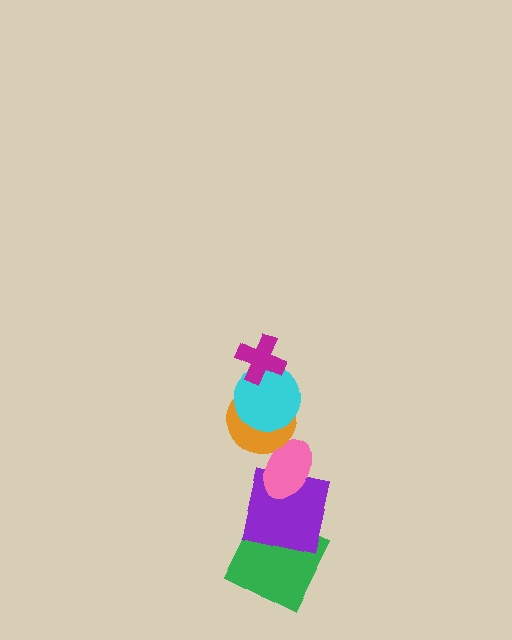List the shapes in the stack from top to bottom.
From top to bottom: the magenta cross, the cyan circle, the orange circle, the pink ellipse, the purple square, the green square.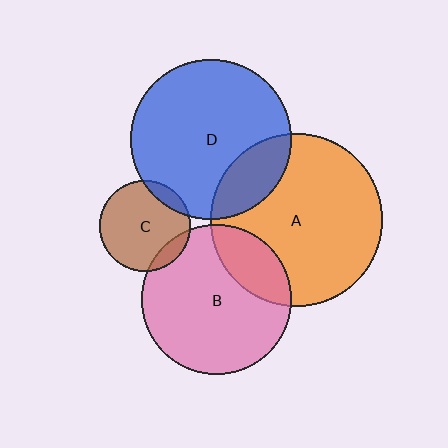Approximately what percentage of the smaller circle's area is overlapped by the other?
Approximately 10%.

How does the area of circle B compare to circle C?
Approximately 2.7 times.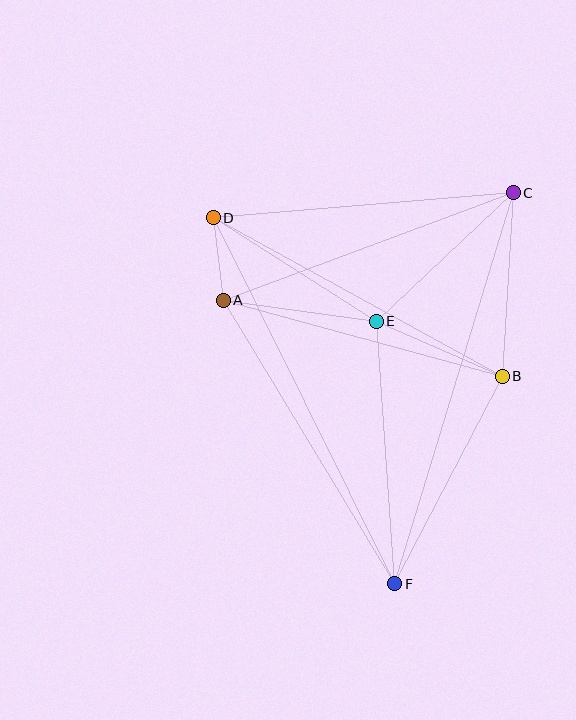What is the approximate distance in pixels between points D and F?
The distance between D and F is approximately 409 pixels.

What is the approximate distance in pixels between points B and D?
The distance between B and D is approximately 330 pixels.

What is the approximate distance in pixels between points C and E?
The distance between C and E is approximately 188 pixels.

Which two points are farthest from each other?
Points C and F are farthest from each other.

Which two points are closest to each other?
Points A and D are closest to each other.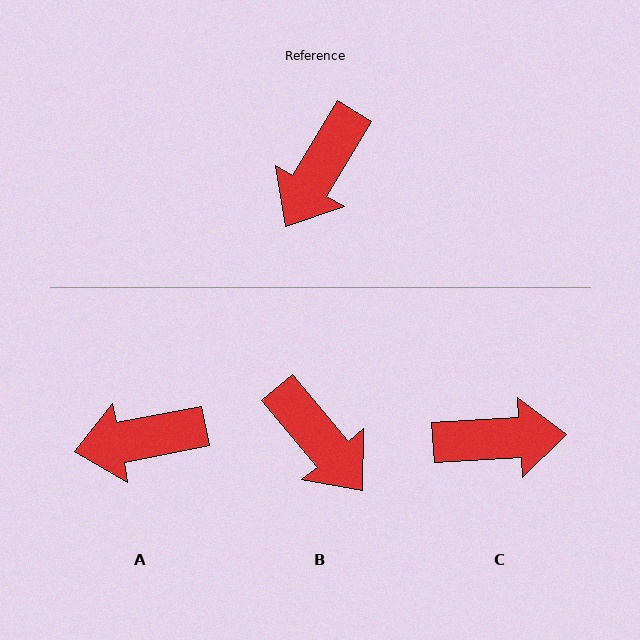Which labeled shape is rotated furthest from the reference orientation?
C, about 124 degrees away.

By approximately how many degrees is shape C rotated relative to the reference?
Approximately 124 degrees counter-clockwise.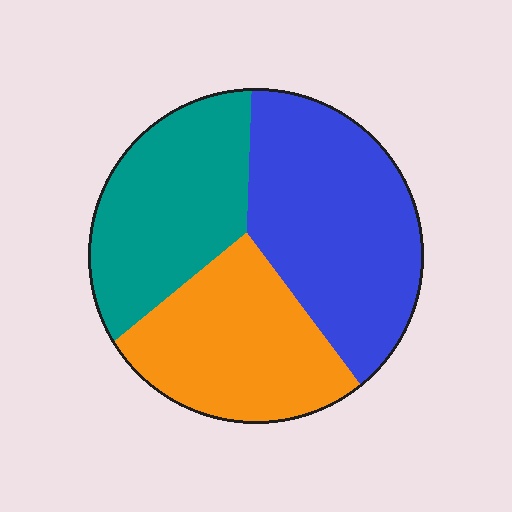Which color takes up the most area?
Blue, at roughly 40%.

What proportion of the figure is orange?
Orange takes up about one third (1/3) of the figure.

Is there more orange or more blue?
Blue.